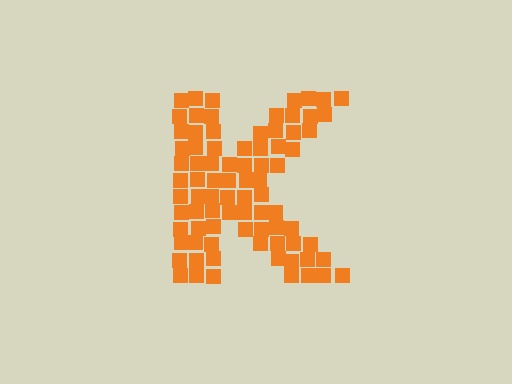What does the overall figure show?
The overall figure shows the letter K.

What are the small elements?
The small elements are squares.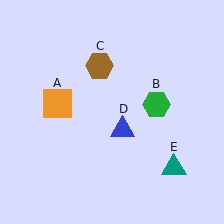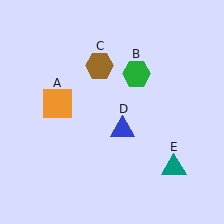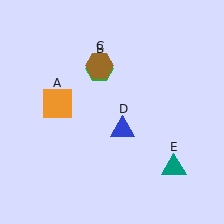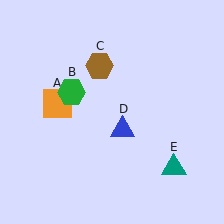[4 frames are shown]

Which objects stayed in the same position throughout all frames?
Orange square (object A) and brown hexagon (object C) and blue triangle (object D) and teal triangle (object E) remained stationary.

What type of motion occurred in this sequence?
The green hexagon (object B) rotated counterclockwise around the center of the scene.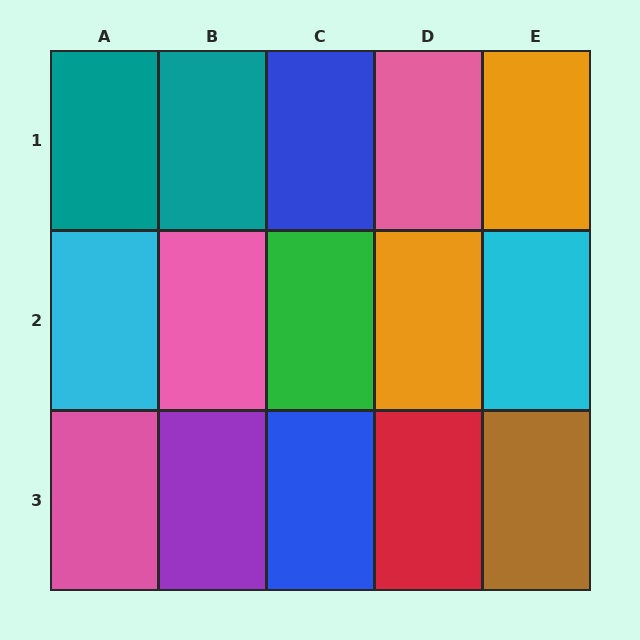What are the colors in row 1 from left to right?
Teal, teal, blue, pink, orange.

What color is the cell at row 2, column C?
Green.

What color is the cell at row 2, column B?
Pink.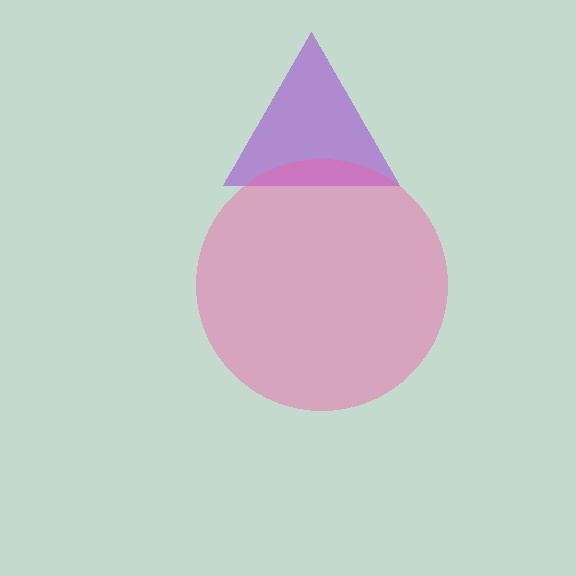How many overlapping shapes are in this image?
There are 2 overlapping shapes in the image.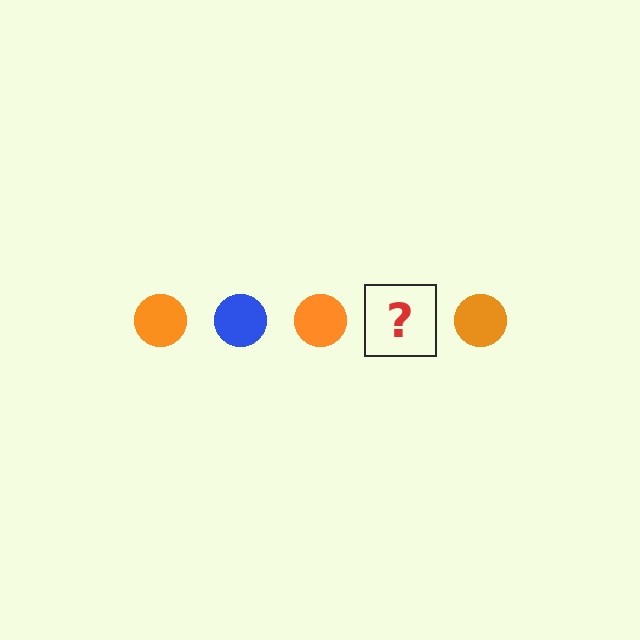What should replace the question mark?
The question mark should be replaced with a blue circle.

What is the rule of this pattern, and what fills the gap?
The rule is that the pattern cycles through orange, blue circles. The gap should be filled with a blue circle.